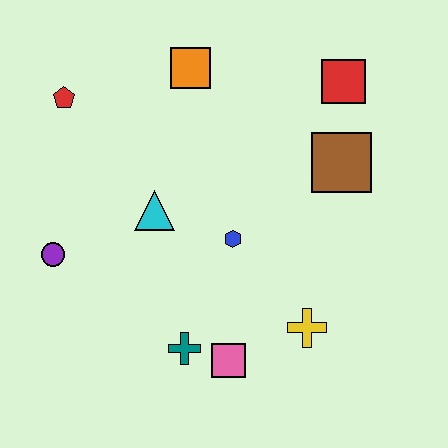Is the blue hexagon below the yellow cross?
No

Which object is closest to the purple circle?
The cyan triangle is closest to the purple circle.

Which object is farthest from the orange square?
The pink square is farthest from the orange square.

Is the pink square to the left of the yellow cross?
Yes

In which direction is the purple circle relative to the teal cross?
The purple circle is to the left of the teal cross.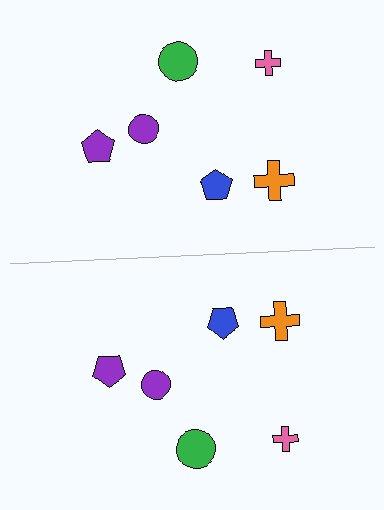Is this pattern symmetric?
Yes, this pattern has bilateral (reflection) symmetry.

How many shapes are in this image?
There are 12 shapes in this image.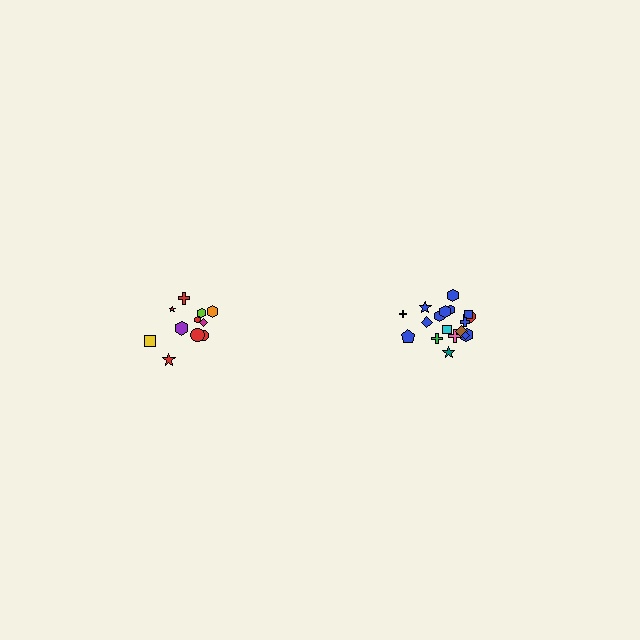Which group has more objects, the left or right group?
The right group.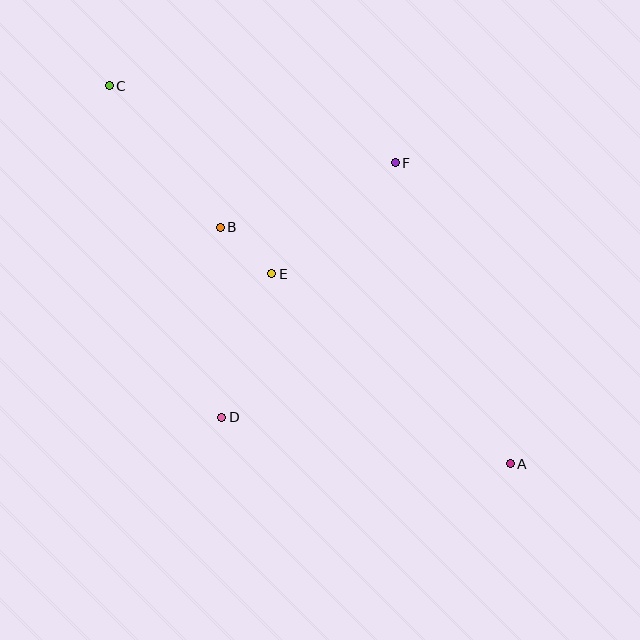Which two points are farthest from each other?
Points A and C are farthest from each other.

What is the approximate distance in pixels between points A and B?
The distance between A and B is approximately 374 pixels.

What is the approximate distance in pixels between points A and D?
The distance between A and D is approximately 292 pixels.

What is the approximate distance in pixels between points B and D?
The distance between B and D is approximately 190 pixels.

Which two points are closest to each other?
Points B and E are closest to each other.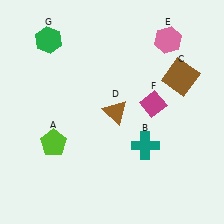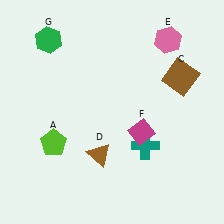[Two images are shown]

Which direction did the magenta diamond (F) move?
The magenta diamond (F) moved down.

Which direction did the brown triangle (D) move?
The brown triangle (D) moved down.